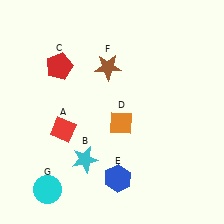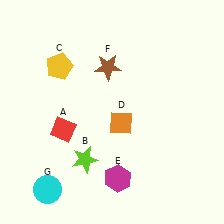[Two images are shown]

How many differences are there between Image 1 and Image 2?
There are 3 differences between the two images.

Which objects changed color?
B changed from cyan to lime. C changed from red to yellow. E changed from blue to magenta.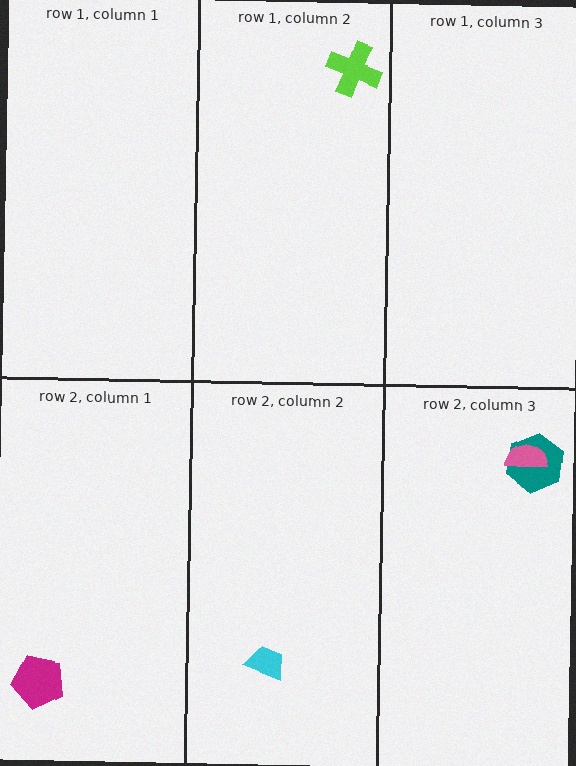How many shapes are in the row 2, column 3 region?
2.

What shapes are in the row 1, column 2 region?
The lime cross.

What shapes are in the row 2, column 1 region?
The magenta pentagon.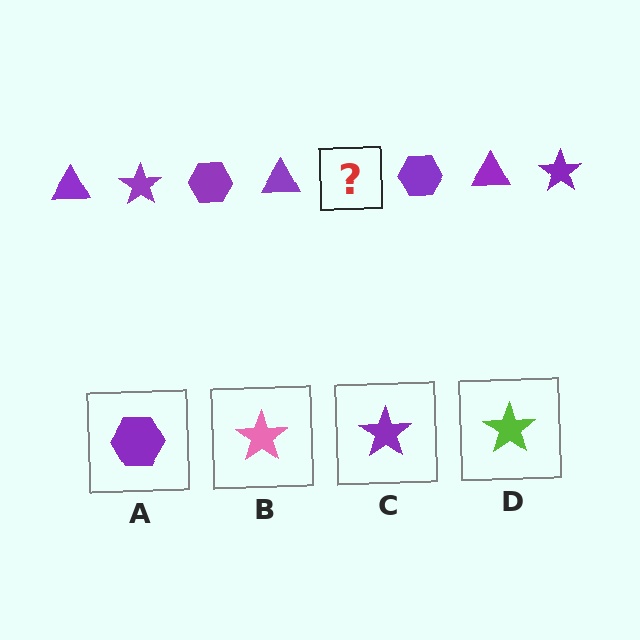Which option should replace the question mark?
Option C.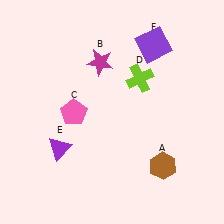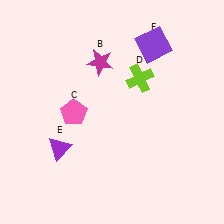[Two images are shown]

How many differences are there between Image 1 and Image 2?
There is 1 difference between the two images.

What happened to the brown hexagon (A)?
The brown hexagon (A) was removed in Image 2. It was in the bottom-right area of Image 1.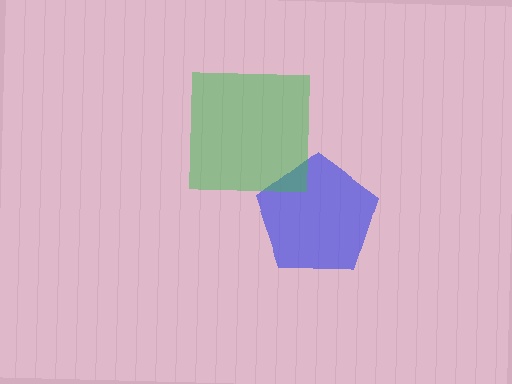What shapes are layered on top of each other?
The layered shapes are: a blue pentagon, a green square.